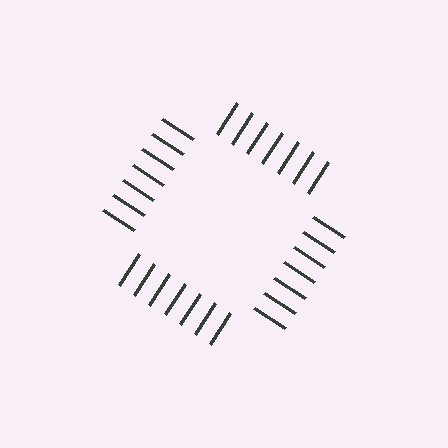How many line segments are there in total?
28 — 7 along each of the 4 edges.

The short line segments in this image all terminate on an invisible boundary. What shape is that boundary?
An illusory square — the line segments terminate on its edges but no continuous stroke is drawn.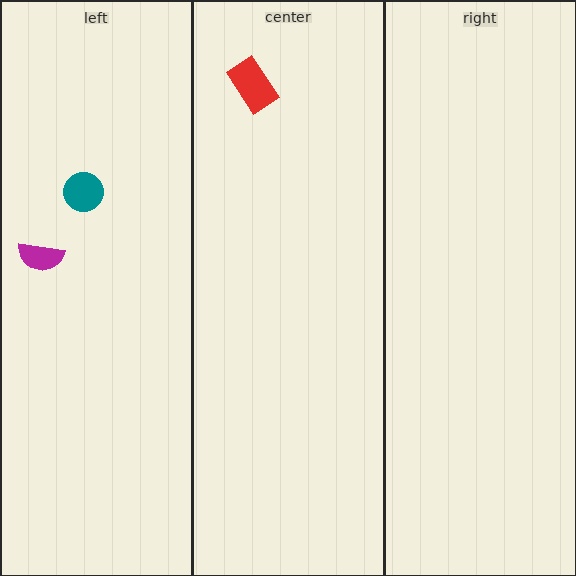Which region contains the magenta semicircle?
The left region.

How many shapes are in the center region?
1.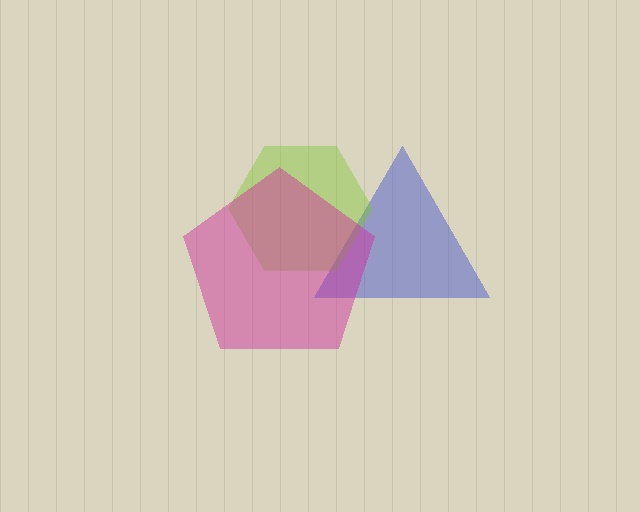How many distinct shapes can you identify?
There are 3 distinct shapes: a blue triangle, a lime hexagon, a magenta pentagon.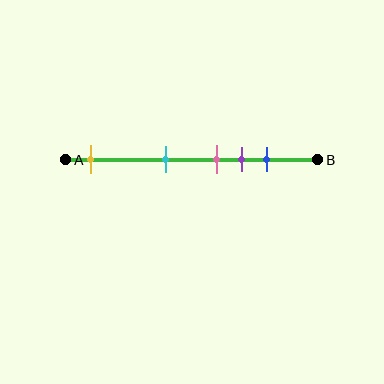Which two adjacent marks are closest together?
The pink and purple marks are the closest adjacent pair.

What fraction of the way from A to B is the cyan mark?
The cyan mark is approximately 40% (0.4) of the way from A to B.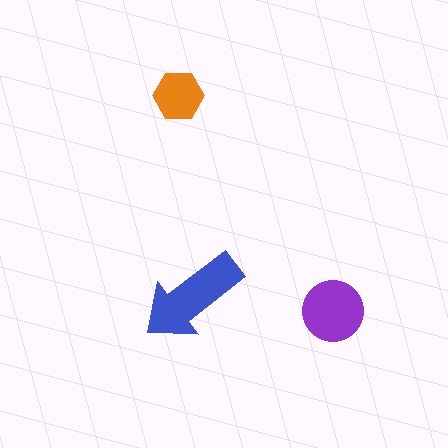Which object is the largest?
The blue arrow.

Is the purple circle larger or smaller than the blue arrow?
Smaller.